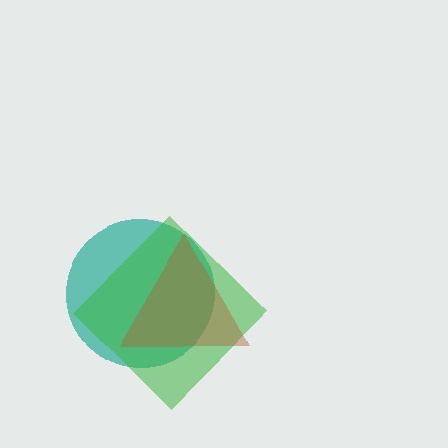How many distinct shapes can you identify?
There are 3 distinct shapes: a teal circle, a green diamond, a brown triangle.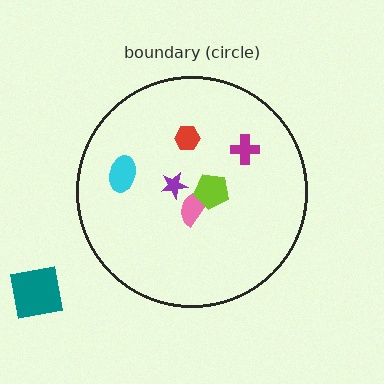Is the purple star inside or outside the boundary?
Inside.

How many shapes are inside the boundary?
6 inside, 1 outside.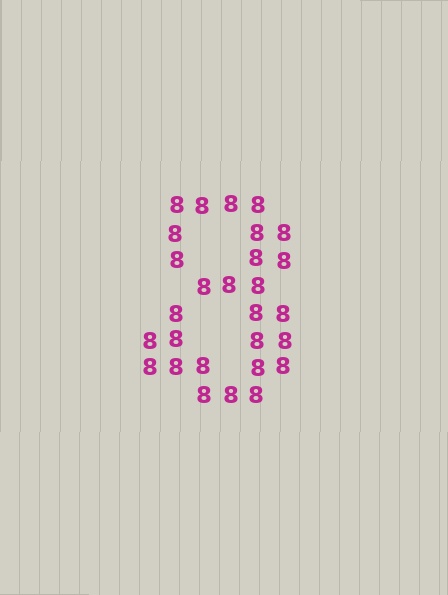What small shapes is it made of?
It is made of small digit 8's.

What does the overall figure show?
The overall figure shows the digit 8.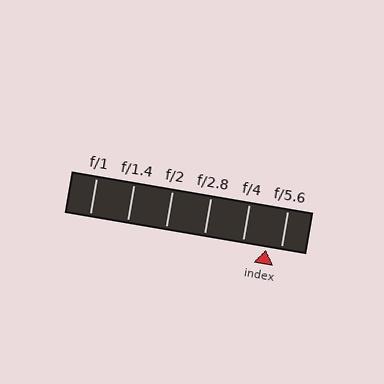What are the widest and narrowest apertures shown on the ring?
The widest aperture shown is f/1 and the narrowest is f/5.6.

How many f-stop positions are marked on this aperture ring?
There are 6 f-stop positions marked.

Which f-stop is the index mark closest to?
The index mark is closest to f/5.6.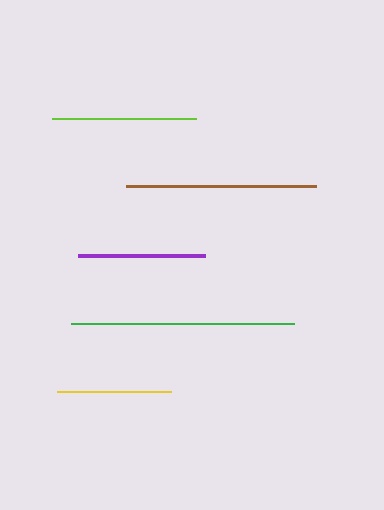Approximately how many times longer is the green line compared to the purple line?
The green line is approximately 1.8 times the length of the purple line.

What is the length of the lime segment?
The lime segment is approximately 144 pixels long.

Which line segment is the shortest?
The yellow line is the shortest at approximately 114 pixels.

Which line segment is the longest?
The green line is the longest at approximately 223 pixels.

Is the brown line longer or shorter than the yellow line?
The brown line is longer than the yellow line.